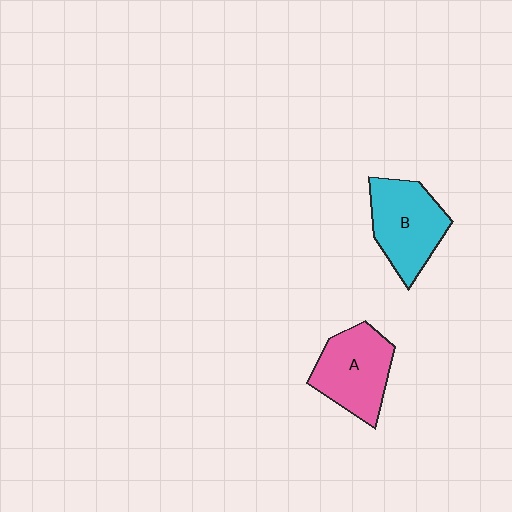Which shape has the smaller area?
Shape A (pink).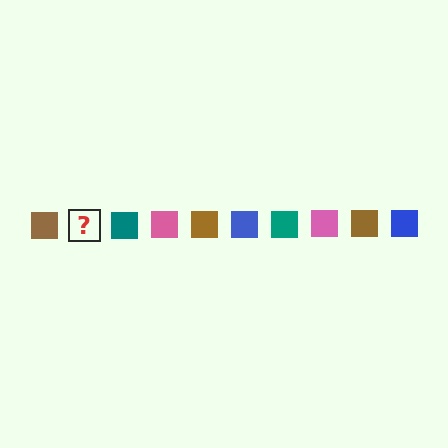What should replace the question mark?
The question mark should be replaced with a blue square.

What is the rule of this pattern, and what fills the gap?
The rule is that the pattern cycles through brown, blue, teal, pink squares. The gap should be filled with a blue square.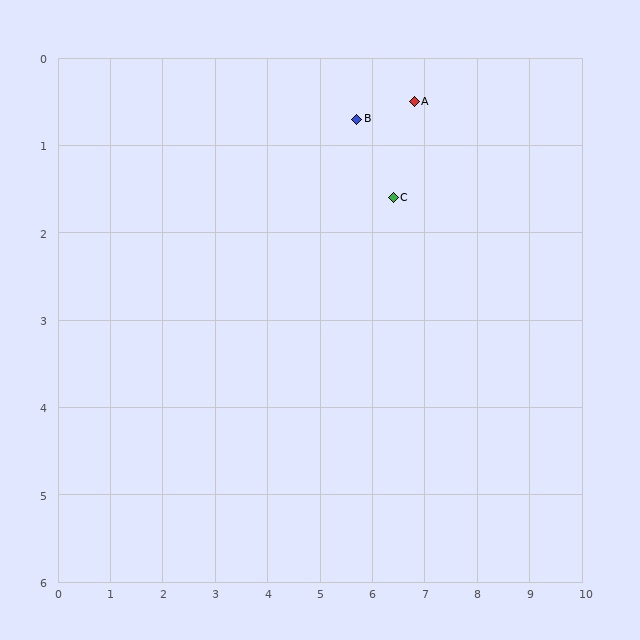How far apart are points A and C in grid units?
Points A and C are about 1.2 grid units apart.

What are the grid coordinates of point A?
Point A is at approximately (6.8, 0.5).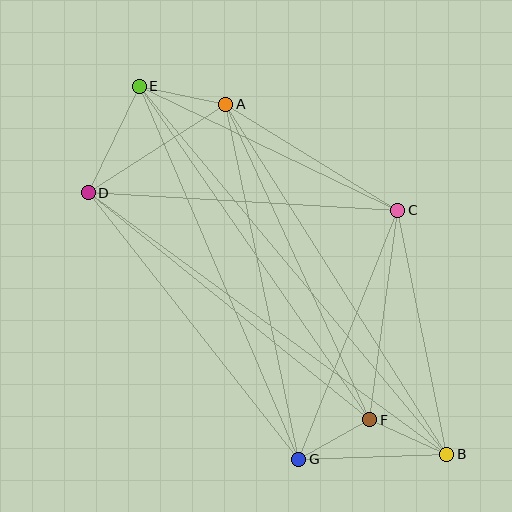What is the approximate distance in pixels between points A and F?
The distance between A and F is approximately 347 pixels.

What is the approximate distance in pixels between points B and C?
The distance between B and C is approximately 249 pixels.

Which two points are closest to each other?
Points F and G are closest to each other.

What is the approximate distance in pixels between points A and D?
The distance between A and D is approximately 163 pixels.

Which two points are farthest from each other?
Points B and E are farthest from each other.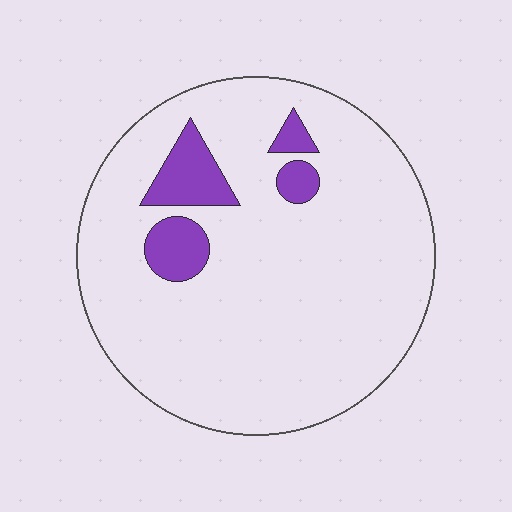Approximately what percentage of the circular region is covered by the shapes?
Approximately 10%.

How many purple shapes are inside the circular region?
4.